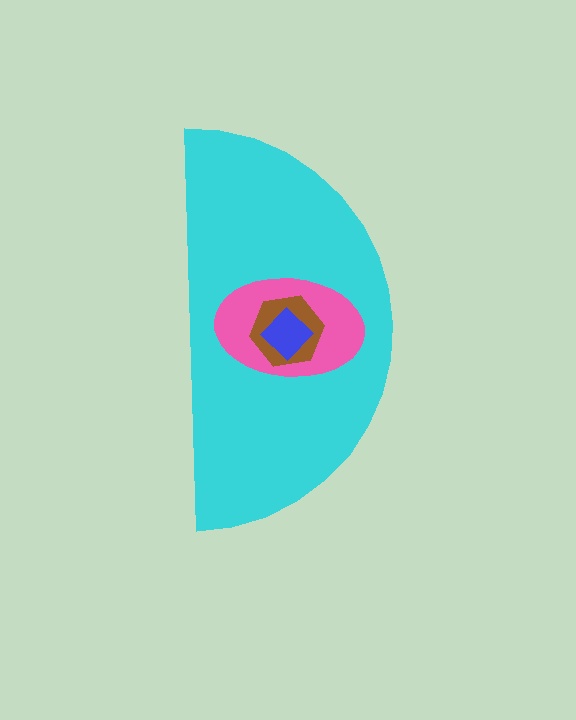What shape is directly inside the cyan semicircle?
The pink ellipse.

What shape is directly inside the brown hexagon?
The blue diamond.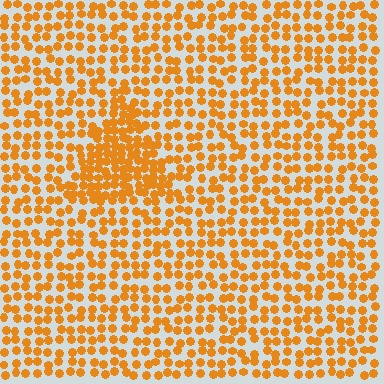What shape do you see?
I see a triangle.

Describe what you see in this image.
The image contains small orange elements arranged at two different densities. A triangle-shaped region is visible where the elements are more densely packed than the surrounding area.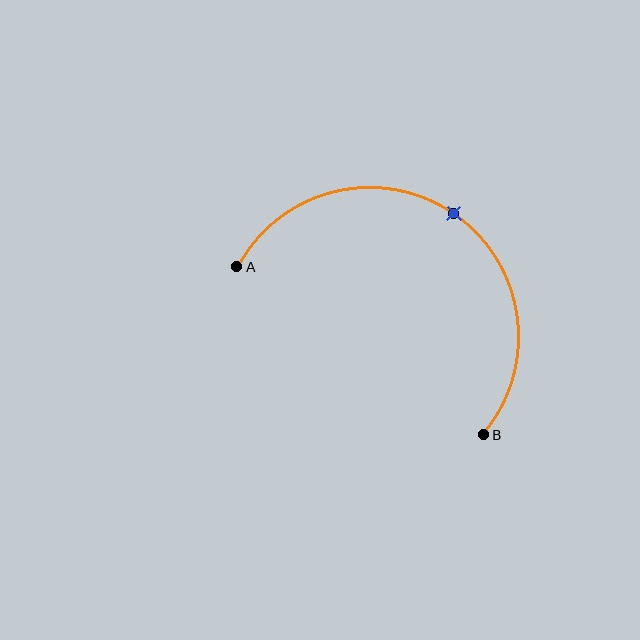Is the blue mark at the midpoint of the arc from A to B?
Yes. The blue mark lies on the arc at equal arc-length from both A and B — it is the arc midpoint.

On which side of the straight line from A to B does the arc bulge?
The arc bulges above and to the right of the straight line connecting A and B.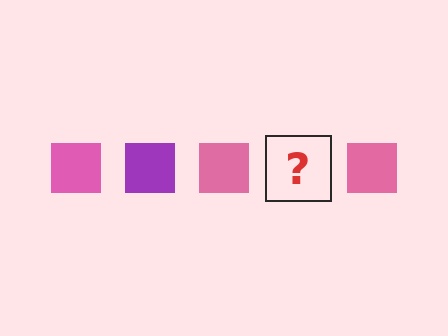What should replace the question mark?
The question mark should be replaced with a purple square.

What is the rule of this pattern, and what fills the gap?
The rule is that the pattern cycles through pink, purple squares. The gap should be filled with a purple square.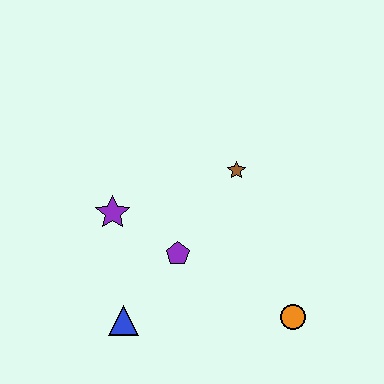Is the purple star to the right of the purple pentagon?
No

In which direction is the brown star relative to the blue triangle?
The brown star is above the blue triangle.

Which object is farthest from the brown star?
The blue triangle is farthest from the brown star.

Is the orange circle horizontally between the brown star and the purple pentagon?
No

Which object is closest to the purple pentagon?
The purple star is closest to the purple pentagon.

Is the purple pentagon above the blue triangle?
Yes